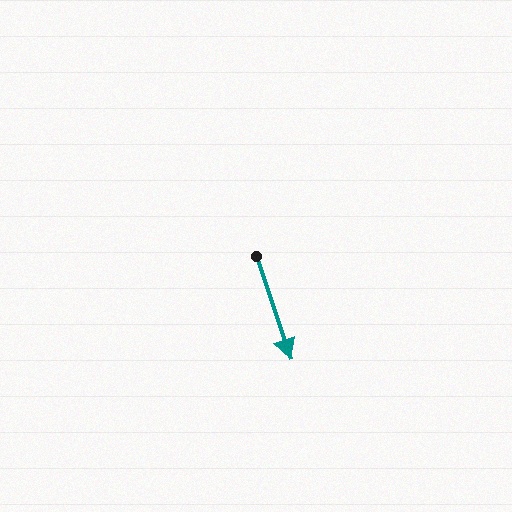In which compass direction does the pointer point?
South.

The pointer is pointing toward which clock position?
Roughly 5 o'clock.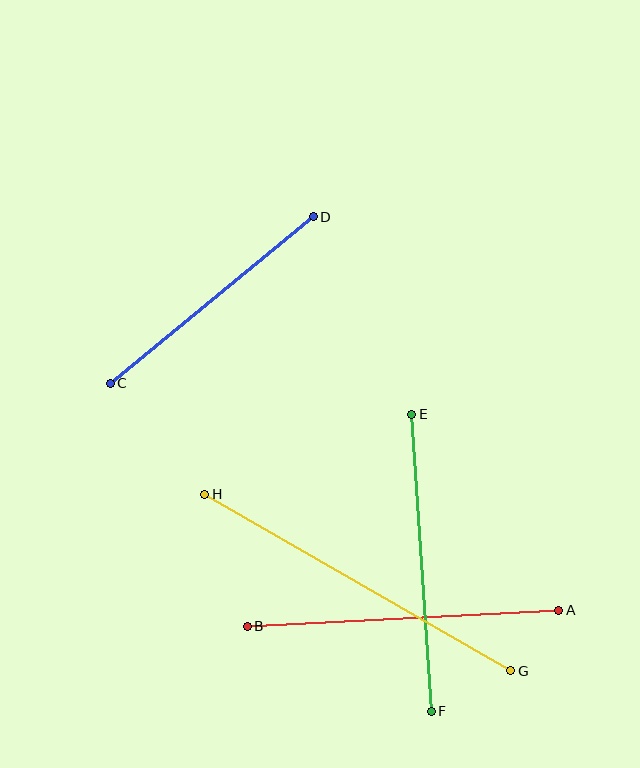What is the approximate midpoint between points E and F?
The midpoint is at approximately (422, 563) pixels.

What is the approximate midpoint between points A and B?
The midpoint is at approximately (403, 618) pixels.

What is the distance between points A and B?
The distance is approximately 312 pixels.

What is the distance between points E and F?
The distance is approximately 298 pixels.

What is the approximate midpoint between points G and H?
The midpoint is at approximately (358, 583) pixels.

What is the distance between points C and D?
The distance is approximately 263 pixels.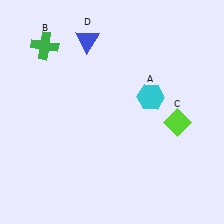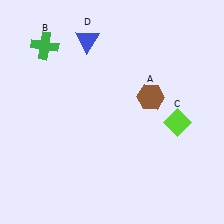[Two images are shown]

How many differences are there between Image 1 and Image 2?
There is 1 difference between the two images.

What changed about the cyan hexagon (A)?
In Image 1, A is cyan. In Image 2, it changed to brown.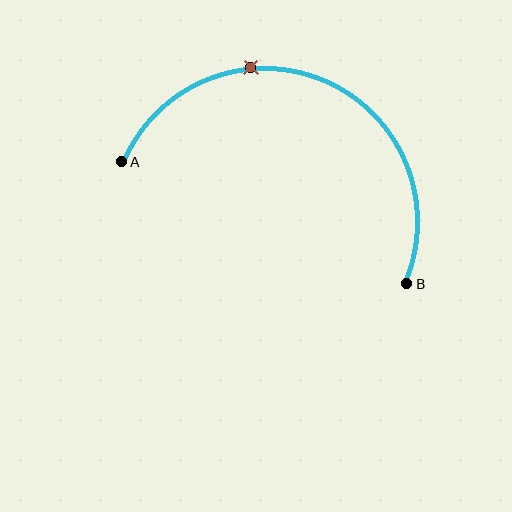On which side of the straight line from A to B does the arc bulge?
The arc bulges above the straight line connecting A and B.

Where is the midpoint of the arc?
The arc midpoint is the point on the curve farthest from the straight line joining A and B. It sits above that line.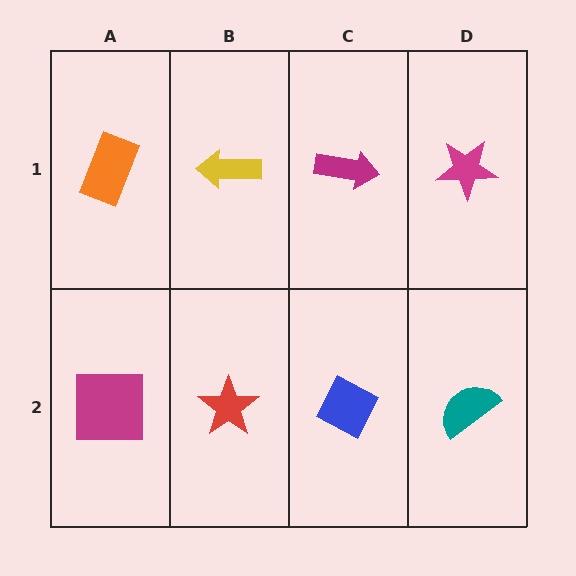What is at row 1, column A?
An orange rectangle.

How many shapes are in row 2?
4 shapes.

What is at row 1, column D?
A magenta star.